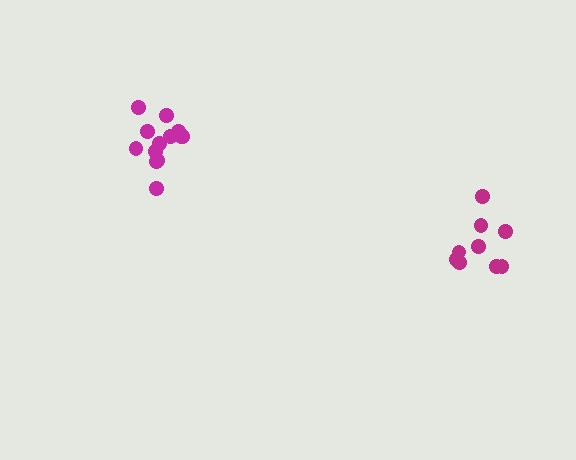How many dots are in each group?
Group 1: 13 dots, Group 2: 9 dots (22 total).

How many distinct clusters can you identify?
There are 2 distinct clusters.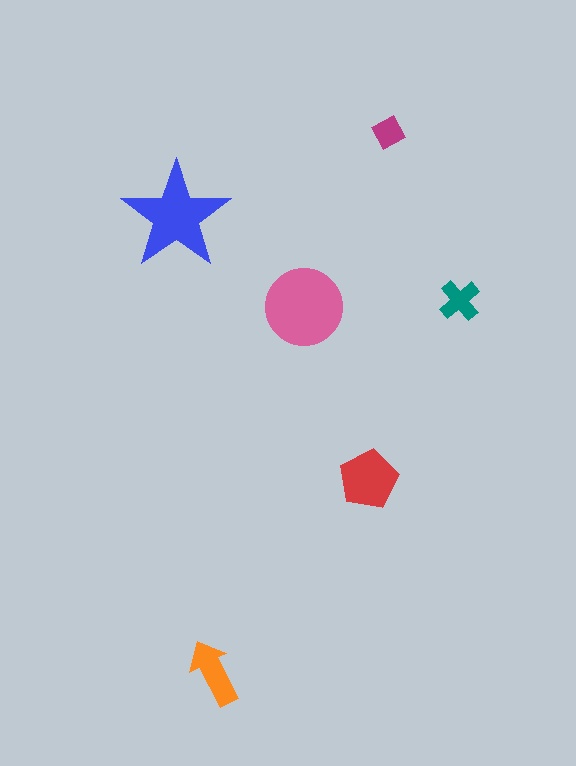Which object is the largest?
The pink circle.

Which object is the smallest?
The magenta diamond.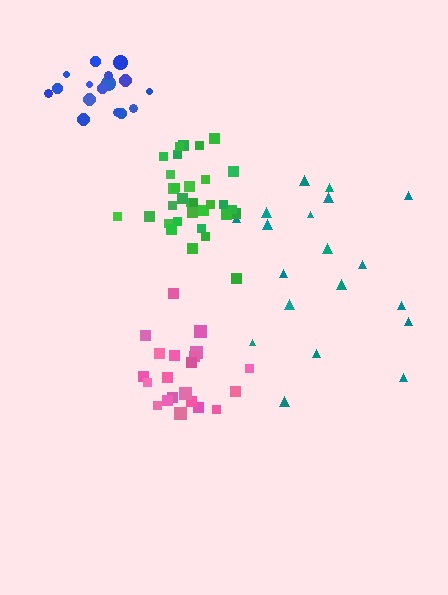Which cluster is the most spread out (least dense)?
Teal.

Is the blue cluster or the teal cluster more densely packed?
Blue.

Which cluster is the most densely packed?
Blue.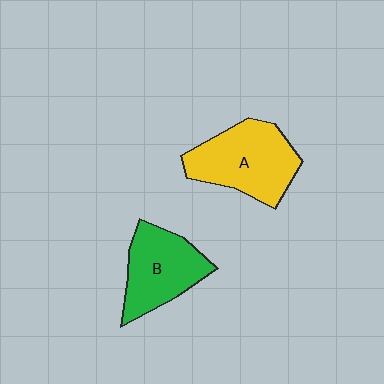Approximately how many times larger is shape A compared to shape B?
Approximately 1.2 times.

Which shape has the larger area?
Shape A (yellow).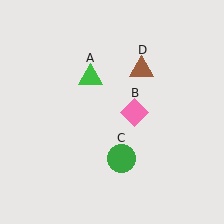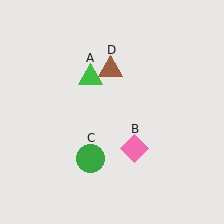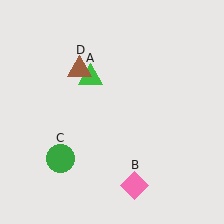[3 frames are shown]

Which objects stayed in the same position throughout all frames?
Green triangle (object A) remained stationary.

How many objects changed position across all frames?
3 objects changed position: pink diamond (object B), green circle (object C), brown triangle (object D).